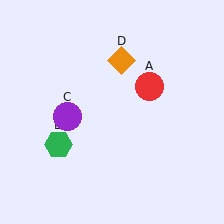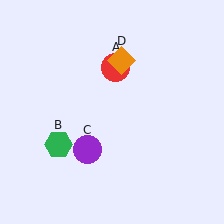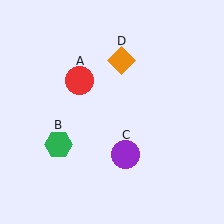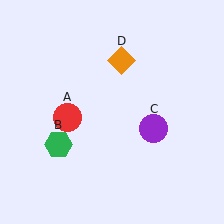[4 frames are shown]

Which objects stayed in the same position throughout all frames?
Green hexagon (object B) and orange diamond (object D) remained stationary.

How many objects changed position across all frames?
2 objects changed position: red circle (object A), purple circle (object C).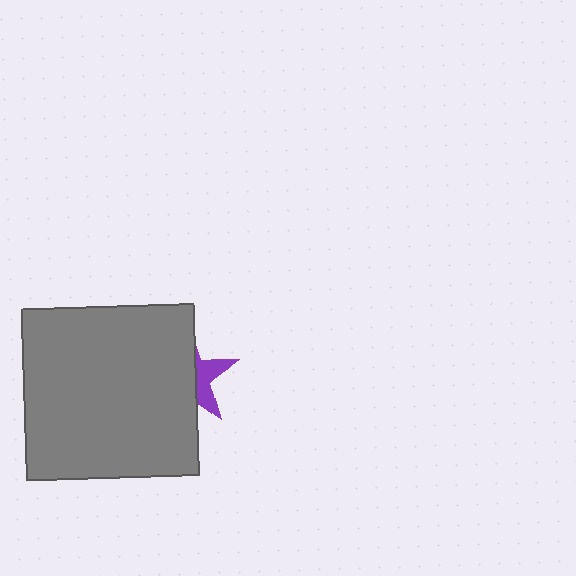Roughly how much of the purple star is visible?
A small part of it is visible (roughly 35%).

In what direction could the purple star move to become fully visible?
The purple star could move right. That would shift it out from behind the gray square entirely.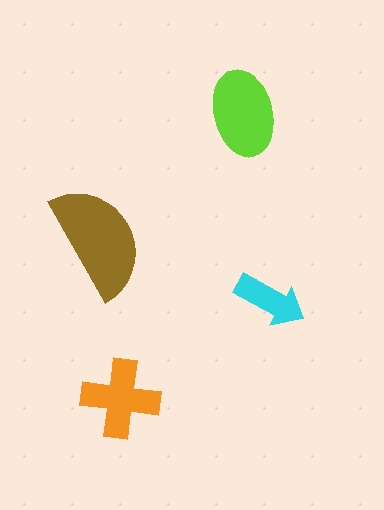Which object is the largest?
The brown semicircle.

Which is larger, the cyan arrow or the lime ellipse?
The lime ellipse.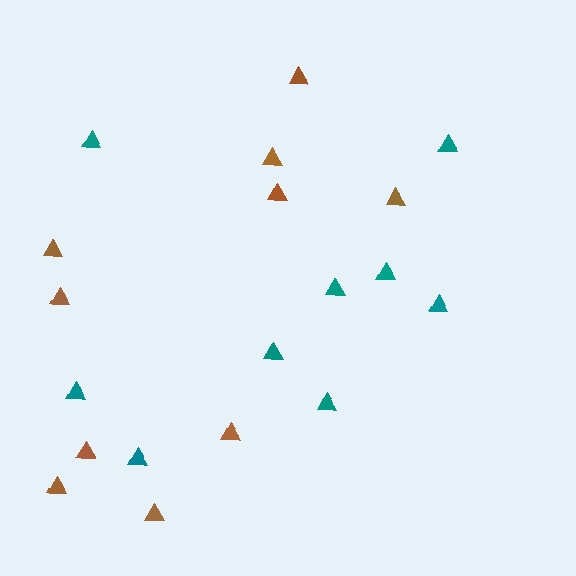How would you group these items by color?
There are 2 groups: one group of brown triangles (10) and one group of teal triangles (9).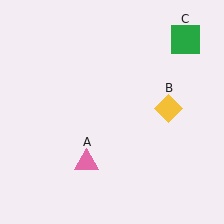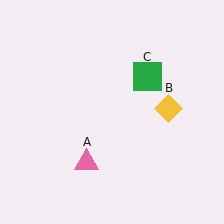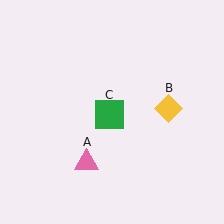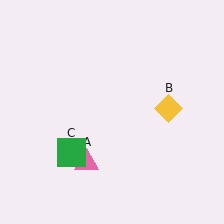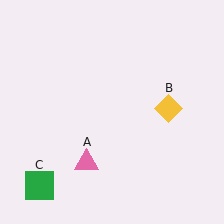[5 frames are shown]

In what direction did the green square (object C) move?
The green square (object C) moved down and to the left.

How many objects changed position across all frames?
1 object changed position: green square (object C).